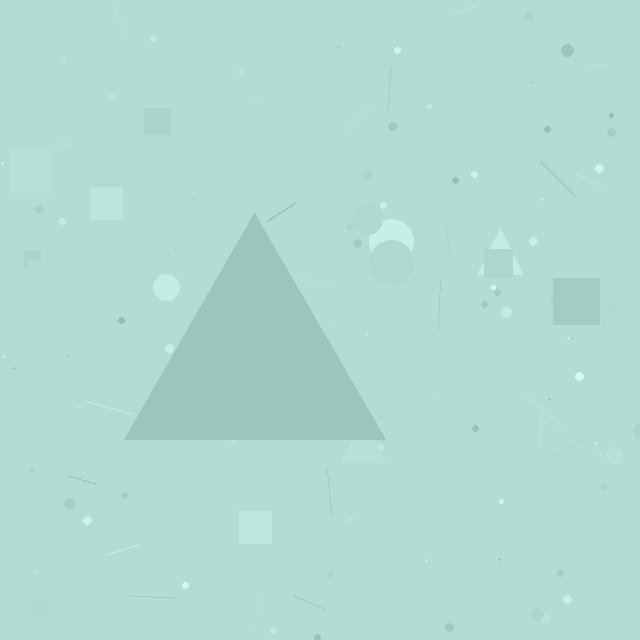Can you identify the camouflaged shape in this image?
The camouflaged shape is a triangle.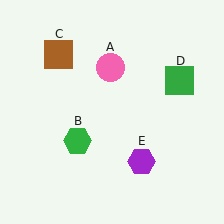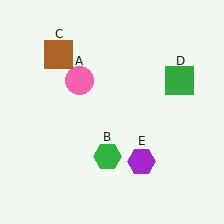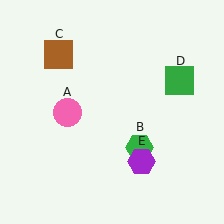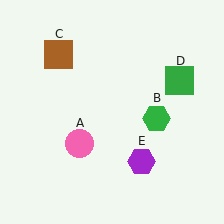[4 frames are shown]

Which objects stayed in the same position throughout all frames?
Brown square (object C) and green square (object D) and purple hexagon (object E) remained stationary.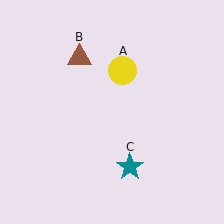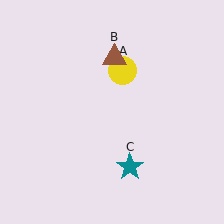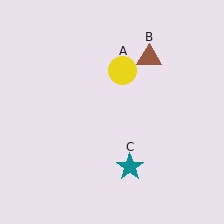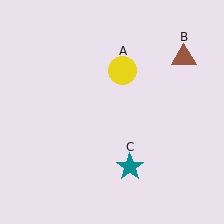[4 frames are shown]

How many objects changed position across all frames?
1 object changed position: brown triangle (object B).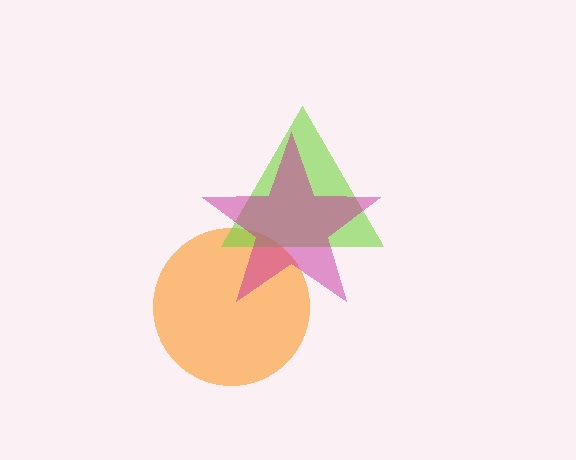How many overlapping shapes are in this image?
There are 3 overlapping shapes in the image.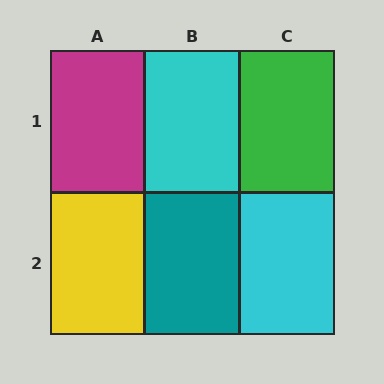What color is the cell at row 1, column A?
Magenta.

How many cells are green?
1 cell is green.